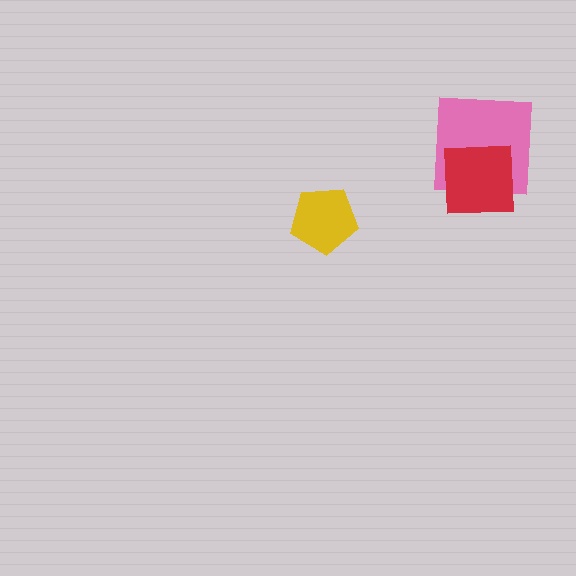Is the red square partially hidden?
No, no other shape covers it.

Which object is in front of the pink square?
The red square is in front of the pink square.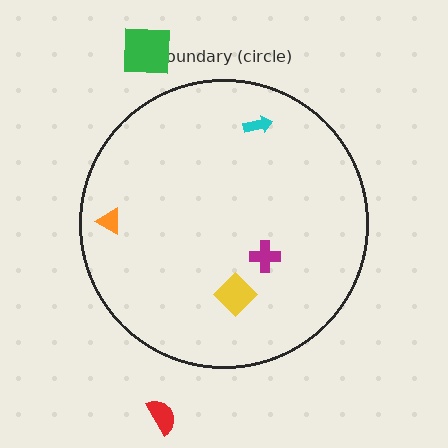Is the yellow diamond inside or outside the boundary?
Inside.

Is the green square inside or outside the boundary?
Outside.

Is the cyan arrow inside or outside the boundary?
Inside.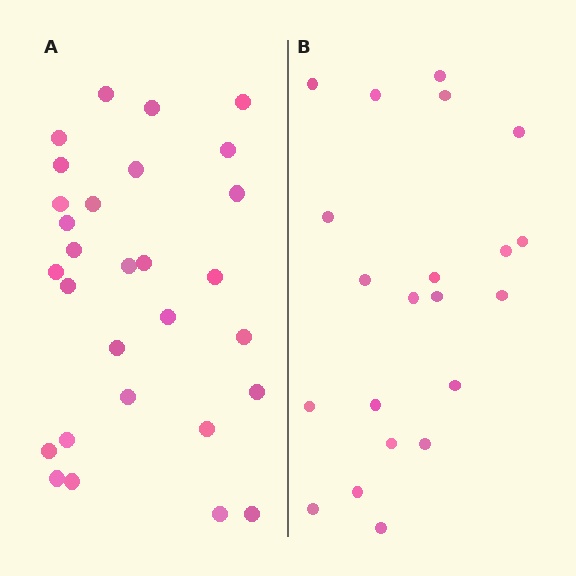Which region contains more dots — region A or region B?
Region A (the left region) has more dots.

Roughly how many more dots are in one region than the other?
Region A has roughly 8 or so more dots than region B.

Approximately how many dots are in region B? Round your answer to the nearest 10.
About 20 dots. (The exact count is 21, which rounds to 20.)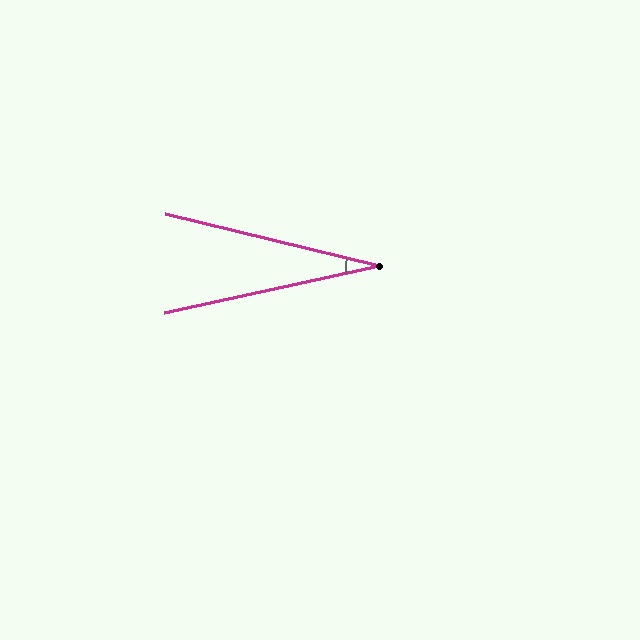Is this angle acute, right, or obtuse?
It is acute.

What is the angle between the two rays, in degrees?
Approximately 26 degrees.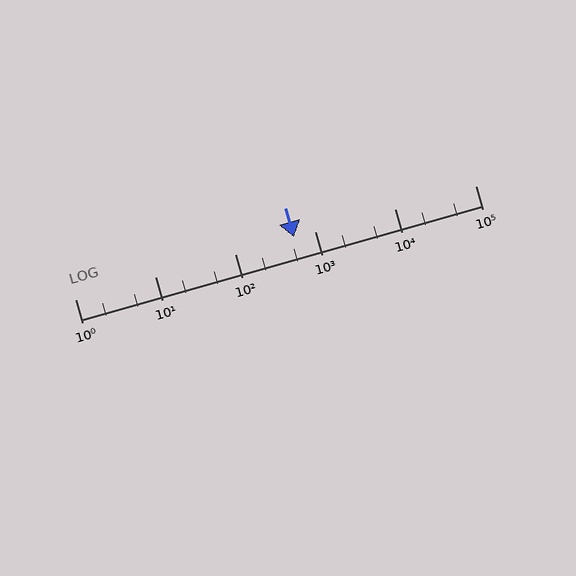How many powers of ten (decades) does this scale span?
The scale spans 5 decades, from 1 to 100000.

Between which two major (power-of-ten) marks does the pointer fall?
The pointer is between 100 and 1000.